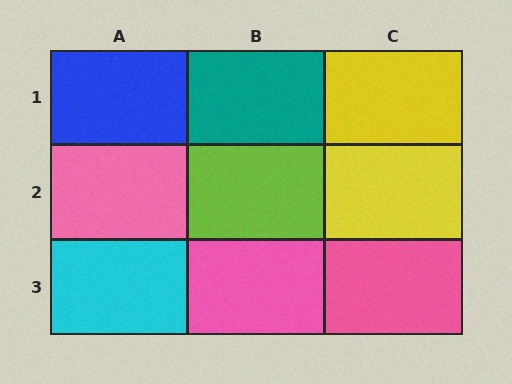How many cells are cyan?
1 cell is cyan.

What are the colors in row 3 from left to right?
Cyan, pink, pink.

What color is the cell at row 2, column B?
Lime.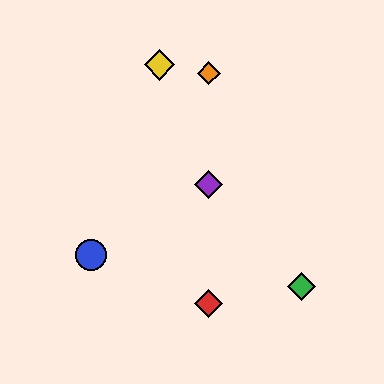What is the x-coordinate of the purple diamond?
The purple diamond is at x≈209.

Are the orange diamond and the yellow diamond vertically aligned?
No, the orange diamond is at x≈209 and the yellow diamond is at x≈159.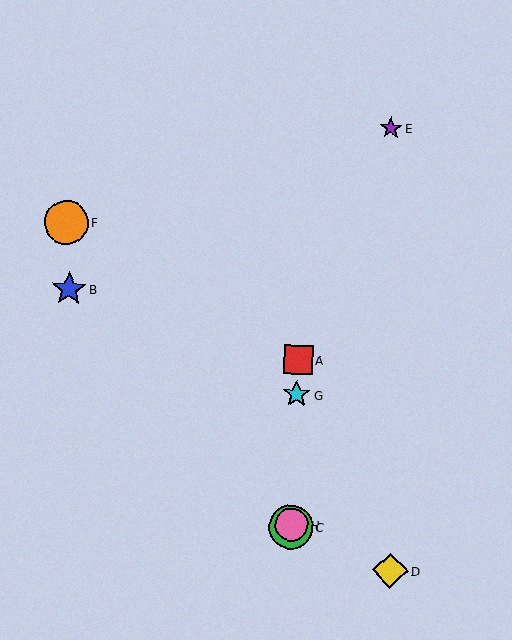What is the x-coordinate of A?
Object A is at x≈298.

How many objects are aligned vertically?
4 objects (A, C, G, H) are aligned vertically.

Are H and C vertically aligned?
Yes, both are at x≈291.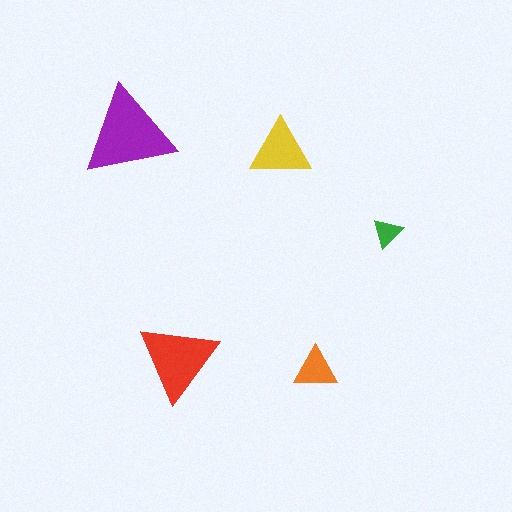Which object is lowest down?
The orange triangle is bottommost.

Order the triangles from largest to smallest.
the purple one, the red one, the yellow one, the orange one, the green one.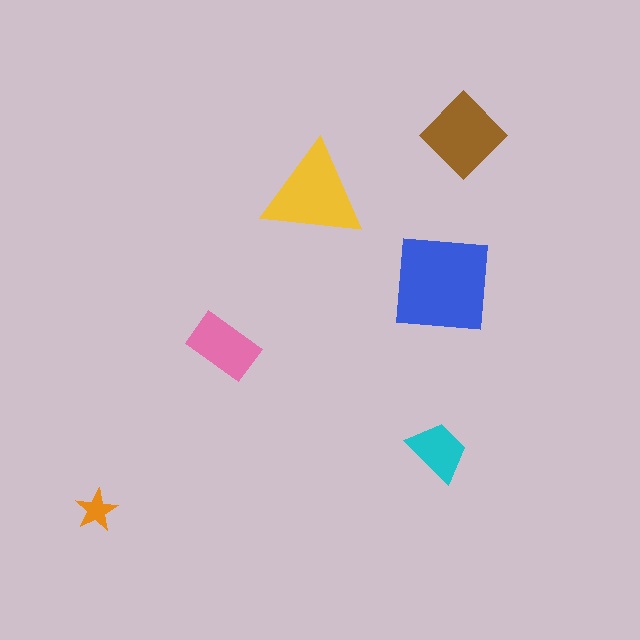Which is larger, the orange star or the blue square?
The blue square.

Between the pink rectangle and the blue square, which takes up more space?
The blue square.